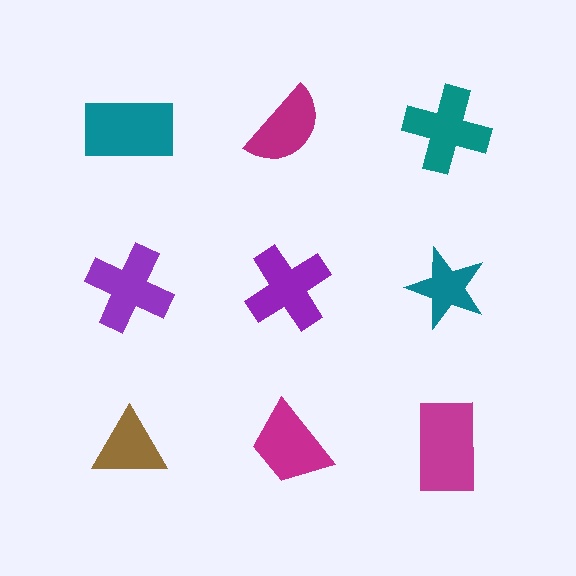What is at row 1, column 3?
A teal cross.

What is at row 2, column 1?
A purple cross.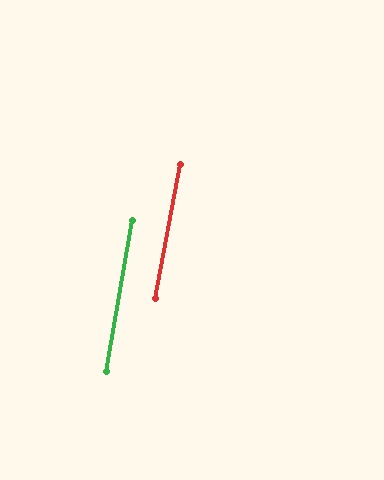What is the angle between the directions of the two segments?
Approximately 1 degree.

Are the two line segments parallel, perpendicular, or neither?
Parallel — their directions differ by only 1.0°.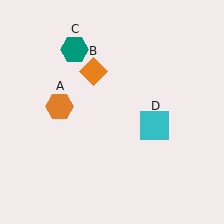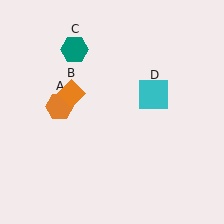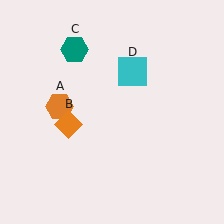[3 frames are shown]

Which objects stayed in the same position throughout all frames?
Orange hexagon (object A) and teal hexagon (object C) remained stationary.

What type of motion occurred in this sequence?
The orange diamond (object B), cyan square (object D) rotated counterclockwise around the center of the scene.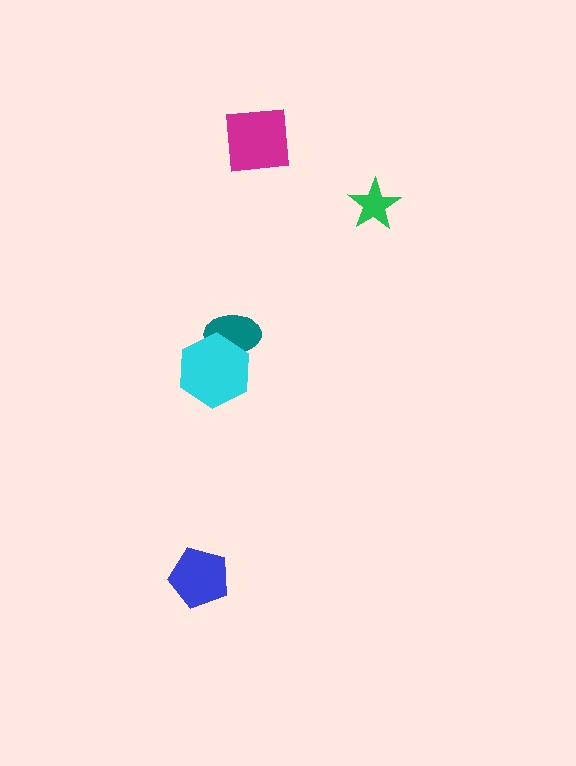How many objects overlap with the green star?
0 objects overlap with the green star.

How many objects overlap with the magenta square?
0 objects overlap with the magenta square.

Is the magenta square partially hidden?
No, no other shape covers it.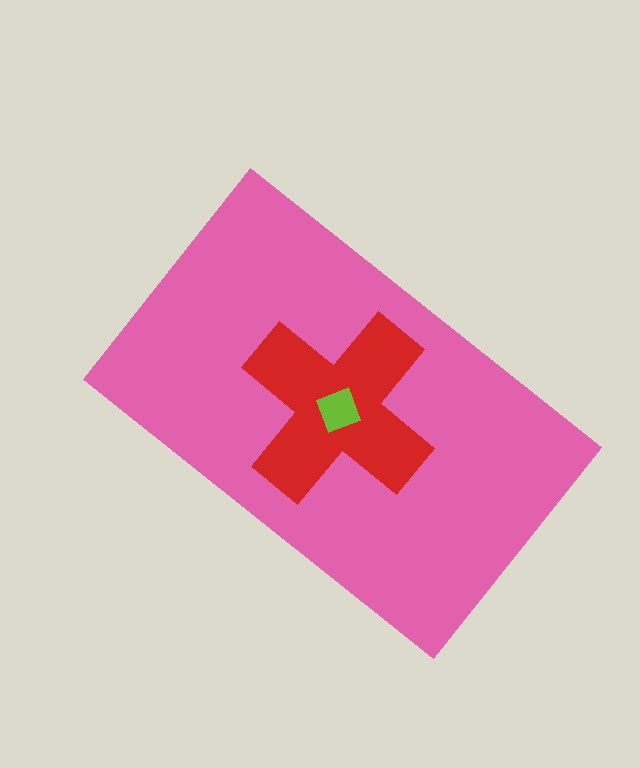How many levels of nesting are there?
3.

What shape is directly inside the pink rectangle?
The red cross.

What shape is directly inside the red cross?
The lime square.